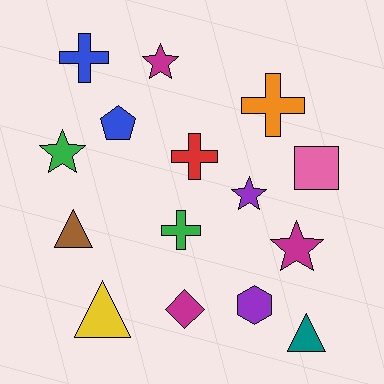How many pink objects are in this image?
There is 1 pink object.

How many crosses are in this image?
There are 4 crosses.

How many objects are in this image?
There are 15 objects.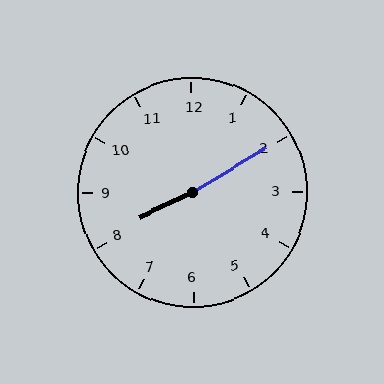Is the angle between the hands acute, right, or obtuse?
It is obtuse.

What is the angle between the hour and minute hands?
Approximately 175 degrees.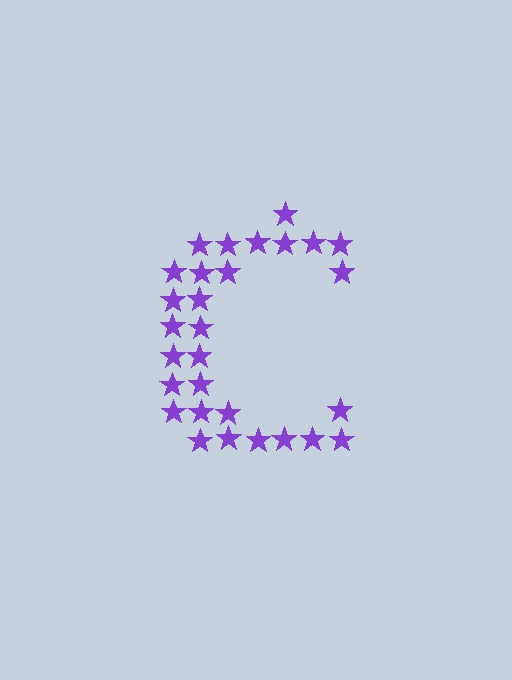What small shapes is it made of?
It is made of small stars.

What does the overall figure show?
The overall figure shows the letter C.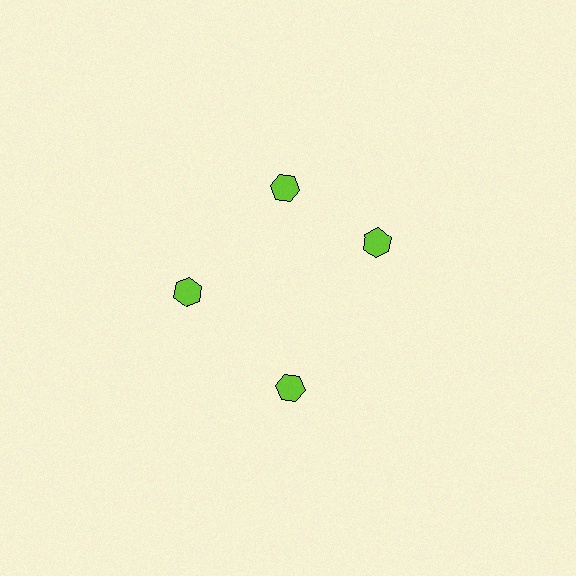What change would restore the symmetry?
The symmetry would be restored by rotating it back into even spacing with its neighbors so that all 4 hexagons sit at equal angles and equal distance from the center.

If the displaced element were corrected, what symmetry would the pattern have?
It would have 4-fold rotational symmetry — the pattern would map onto itself every 90 degrees.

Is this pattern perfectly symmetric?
No. The 4 lime hexagons are arranged in a ring, but one element near the 3 o'clock position is rotated out of alignment along the ring, breaking the 4-fold rotational symmetry.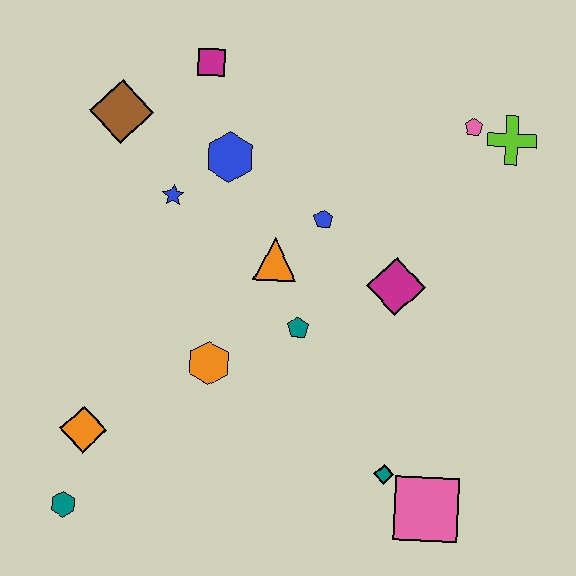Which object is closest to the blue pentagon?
The orange triangle is closest to the blue pentagon.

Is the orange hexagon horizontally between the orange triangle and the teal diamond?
No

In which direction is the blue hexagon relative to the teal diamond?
The blue hexagon is above the teal diamond.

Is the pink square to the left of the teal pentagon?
No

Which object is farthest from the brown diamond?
The pink square is farthest from the brown diamond.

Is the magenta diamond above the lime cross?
No